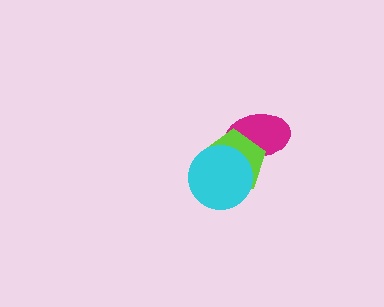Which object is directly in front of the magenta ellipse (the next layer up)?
The lime pentagon is directly in front of the magenta ellipse.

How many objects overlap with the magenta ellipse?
2 objects overlap with the magenta ellipse.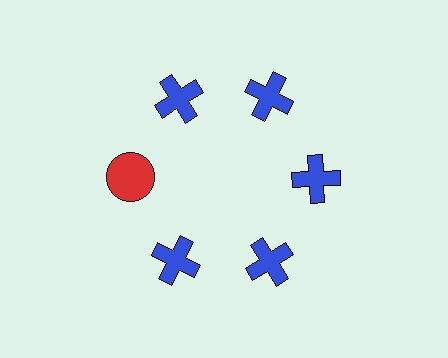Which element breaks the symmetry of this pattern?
The red circle at roughly the 9 o'clock position breaks the symmetry. All other shapes are blue crosses.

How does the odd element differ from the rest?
It differs in both color (red instead of blue) and shape (circle instead of cross).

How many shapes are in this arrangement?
There are 6 shapes arranged in a ring pattern.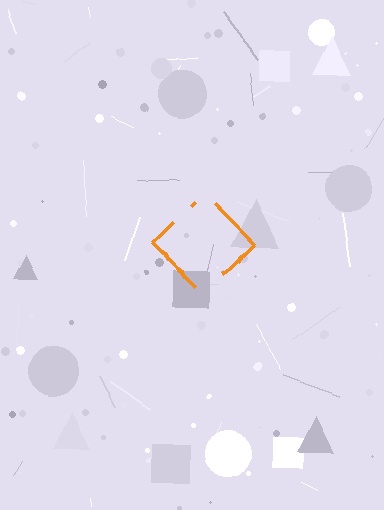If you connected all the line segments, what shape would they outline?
They would outline a diamond.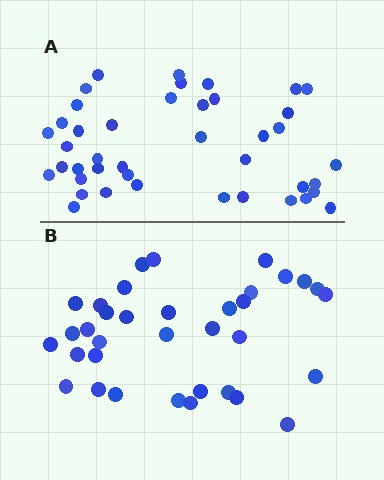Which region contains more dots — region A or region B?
Region A (the top region) has more dots.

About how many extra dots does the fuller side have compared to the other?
Region A has roughly 8 or so more dots than region B.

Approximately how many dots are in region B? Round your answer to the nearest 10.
About 40 dots. (The exact count is 35, which rounds to 40.)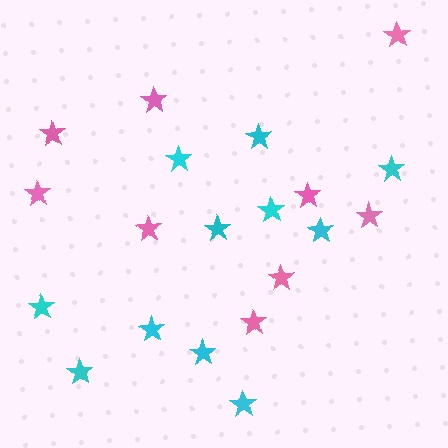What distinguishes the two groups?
There are 2 groups: one group of pink stars (9) and one group of cyan stars (11).